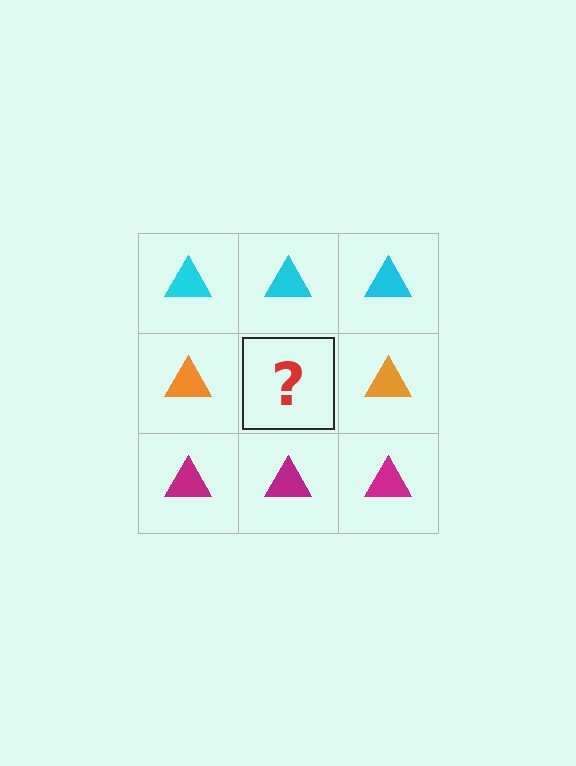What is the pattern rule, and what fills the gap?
The rule is that each row has a consistent color. The gap should be filled with an orange triangle.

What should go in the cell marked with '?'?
The missing cell should contain an orange triangle.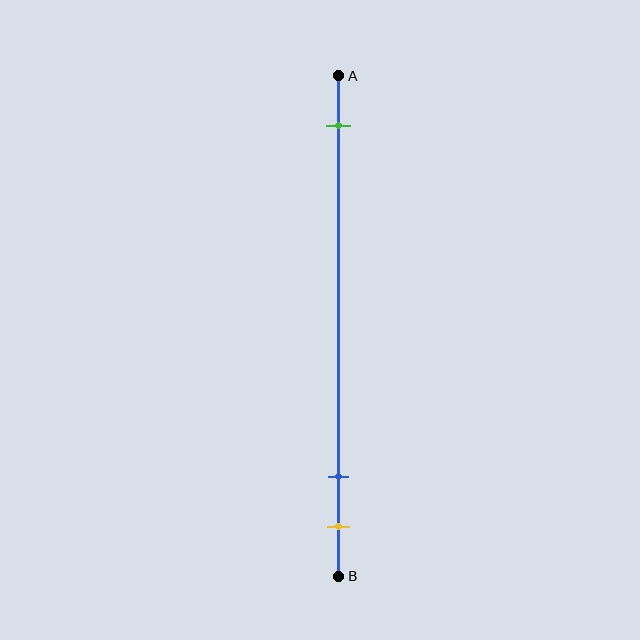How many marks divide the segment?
There are 3 marks dividing the segment.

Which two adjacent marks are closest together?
The blue and yellow marks are the closest adjacent pair.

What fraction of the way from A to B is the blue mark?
The blue mark is approximately 80% (0.8) of the way from A to B.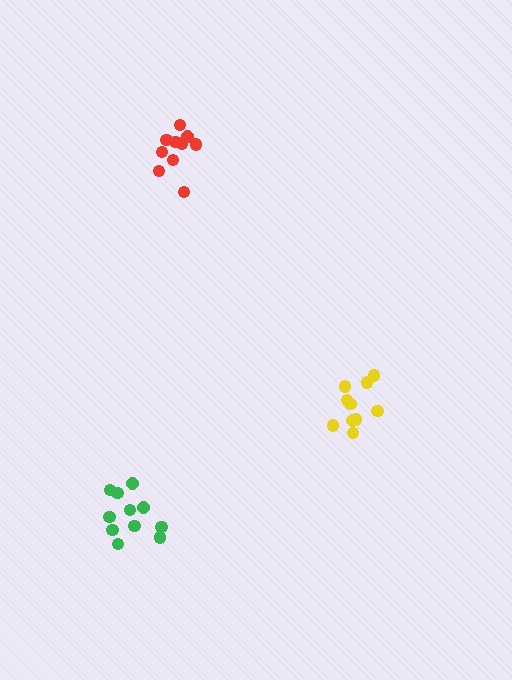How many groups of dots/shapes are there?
There are 3 groups.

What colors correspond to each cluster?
The clusters are colored: green, red, yellow.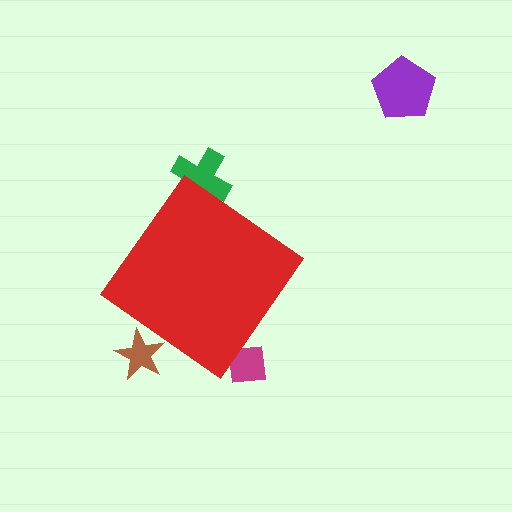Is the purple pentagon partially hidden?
No, the purple pentagon is fully visible.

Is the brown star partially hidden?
Yes, the brown star is partially hidden behind the red diamond.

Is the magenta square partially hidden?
Yes, the magenta square is partially hidden behind the red diamond.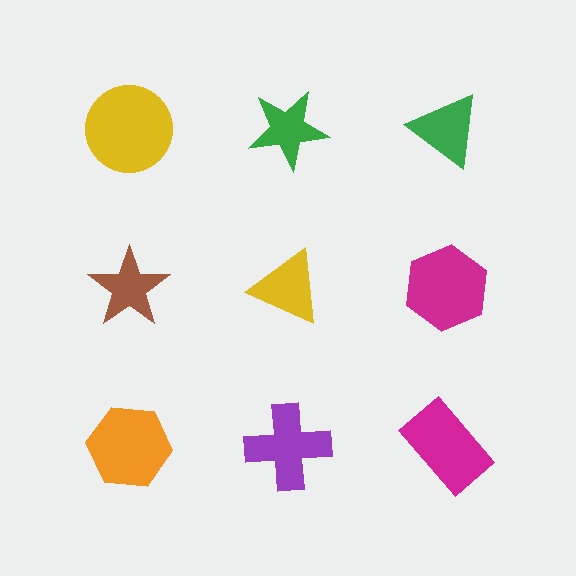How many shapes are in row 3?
3 shapes.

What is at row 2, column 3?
A magenta hexagon.